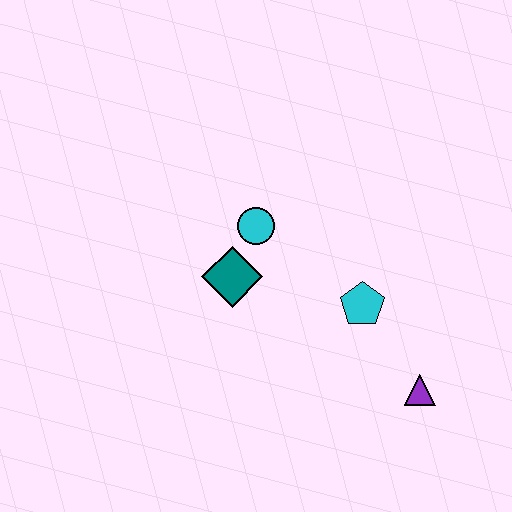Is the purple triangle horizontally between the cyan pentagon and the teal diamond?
No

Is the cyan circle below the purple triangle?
No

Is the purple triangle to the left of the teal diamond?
No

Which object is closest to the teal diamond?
The cyan circle is closest to the teal diamond.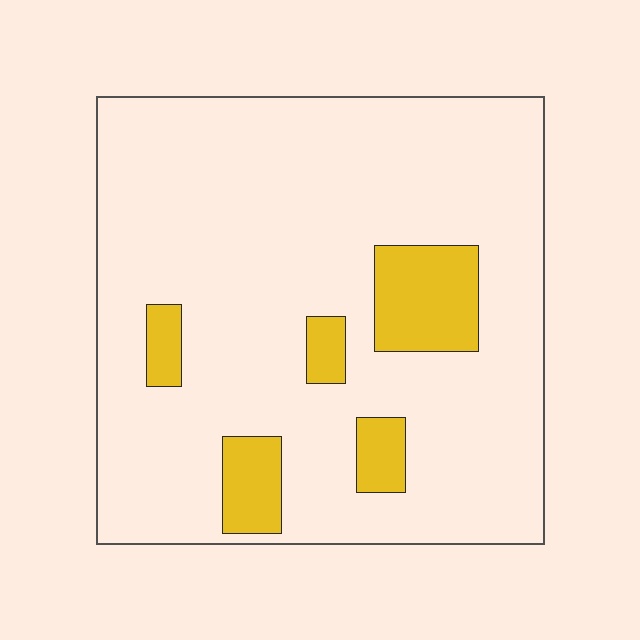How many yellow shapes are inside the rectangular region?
5.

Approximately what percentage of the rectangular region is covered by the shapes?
Approximately 15%.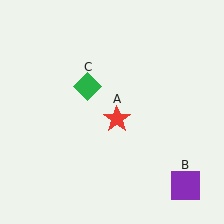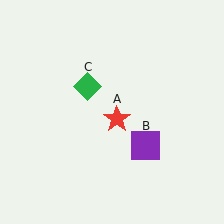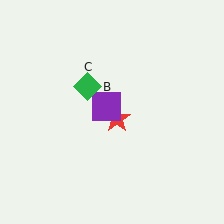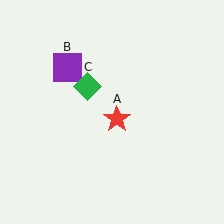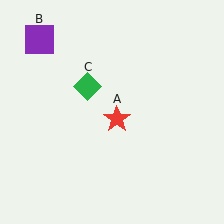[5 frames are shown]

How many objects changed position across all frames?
1 object changed position: purple square (object B).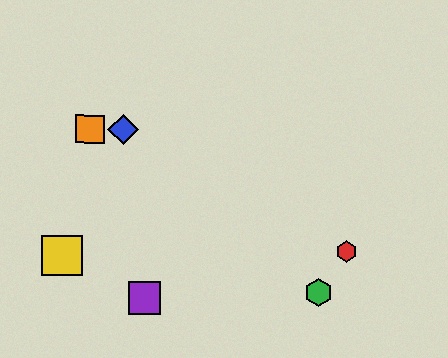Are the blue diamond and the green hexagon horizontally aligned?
No, the blue diamond is at y≈129 and the green hexagon is at y≈292.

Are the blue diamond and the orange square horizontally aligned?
Yes, both are at y≈129.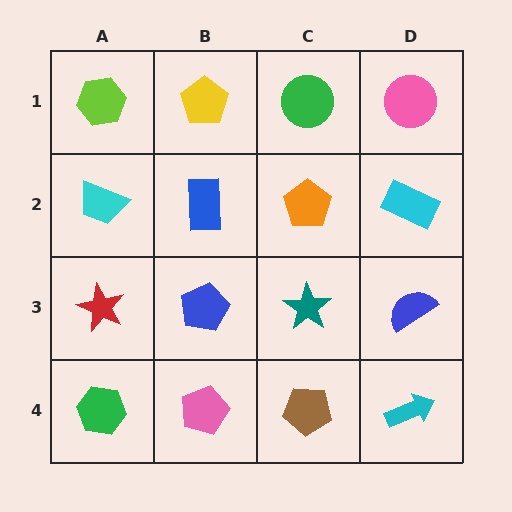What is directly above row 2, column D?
A pink circle.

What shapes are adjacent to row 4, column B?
A blue pentagon (row 3, column B), a green hexagon (row 4, column A), a brown pentagon (row 4, column C).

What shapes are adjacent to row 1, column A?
A cyan trapezoid (row 2, column A), a yellow pentagon (row 1, column B).